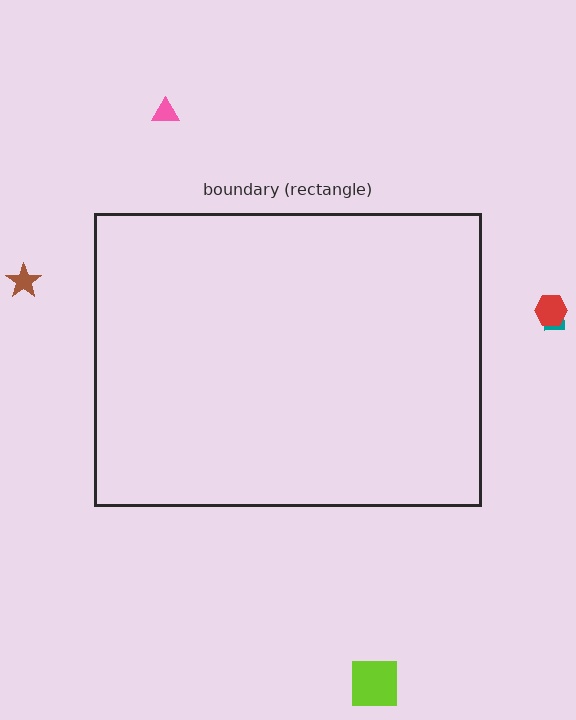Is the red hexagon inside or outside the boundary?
Outside.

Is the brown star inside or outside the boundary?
Outside.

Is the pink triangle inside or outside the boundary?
Outside.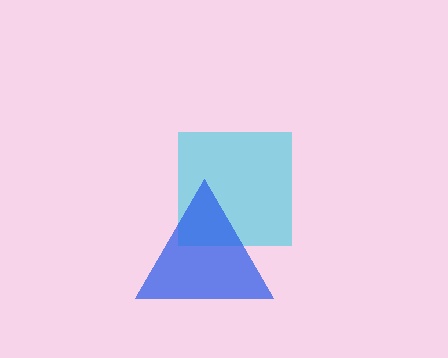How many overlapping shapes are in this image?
There are 2 overlapping shapes in the image.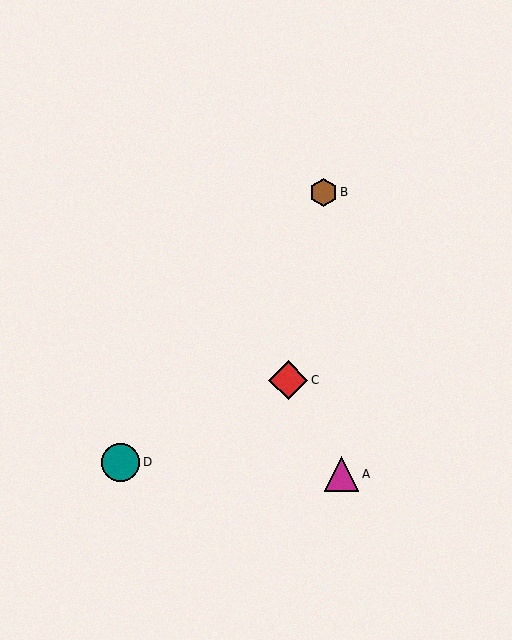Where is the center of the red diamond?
The center of the red diamond is at (288, 380).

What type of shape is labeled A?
Shape A is a magenta triangle.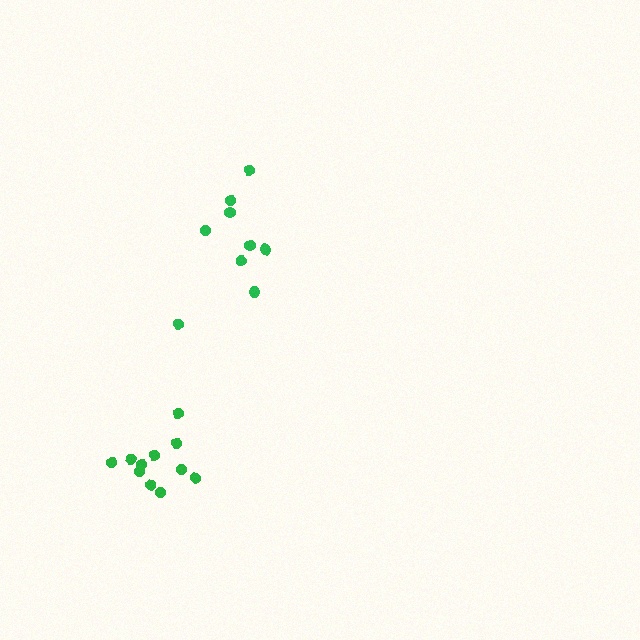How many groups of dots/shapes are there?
There are 2 groups.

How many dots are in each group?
Group 1: 11 dots, Group 2: 9 dots (20 total).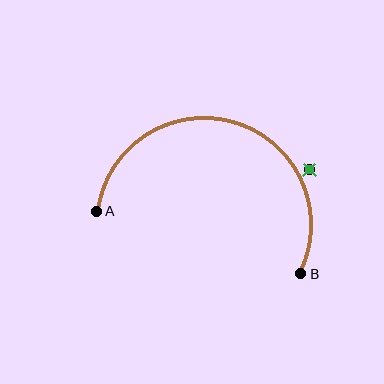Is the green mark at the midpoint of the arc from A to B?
No — the green mark does not lie on the arc at all. It sits slightly outside the curve.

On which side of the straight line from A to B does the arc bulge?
The arc bulges above the straight line connecting A and B.